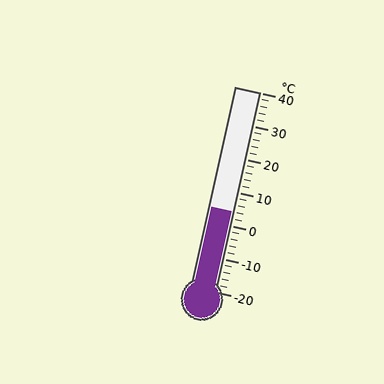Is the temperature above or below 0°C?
The temperature is above 0°C.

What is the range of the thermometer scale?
The thermometer scale ranges from -20°C to 40°C.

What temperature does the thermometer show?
The thermometer shows approximately 4°C.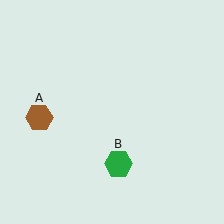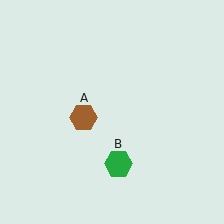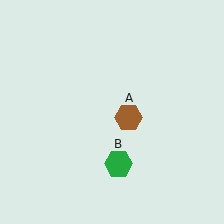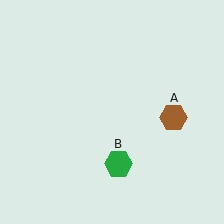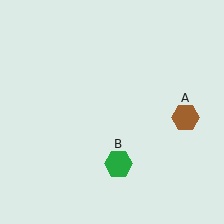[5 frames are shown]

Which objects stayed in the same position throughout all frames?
Green hexagon (object B) remained stationary.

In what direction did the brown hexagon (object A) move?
The brown hexagon (object A) moved right.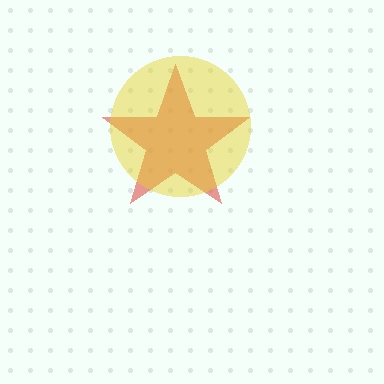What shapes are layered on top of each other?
The layered shapes are: a red star, a yellow circle.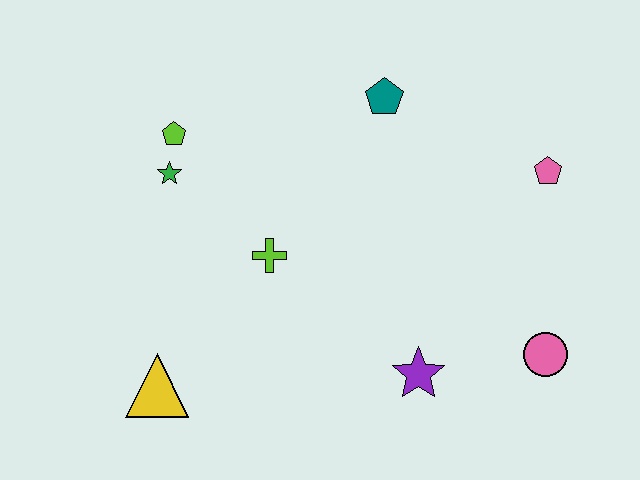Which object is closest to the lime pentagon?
The green star is closest to the lime pentagon.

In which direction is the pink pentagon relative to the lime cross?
The pink pentagon is to the right of the lime cross.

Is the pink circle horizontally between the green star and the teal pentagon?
No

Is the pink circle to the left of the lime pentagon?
No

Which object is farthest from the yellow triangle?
The pink pentagon is farthest from the yellow triangle.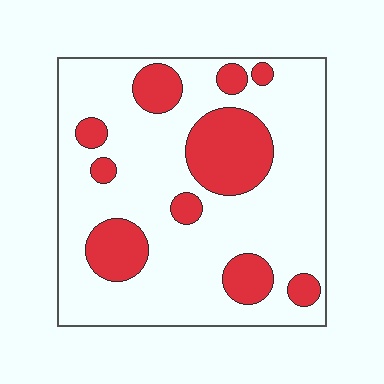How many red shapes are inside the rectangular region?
10.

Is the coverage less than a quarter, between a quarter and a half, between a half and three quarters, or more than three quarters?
Less than a quarter.